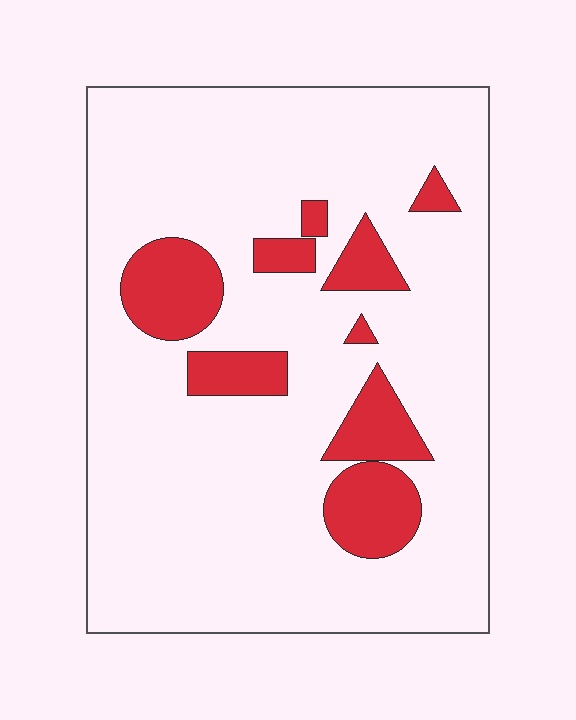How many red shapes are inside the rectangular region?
9.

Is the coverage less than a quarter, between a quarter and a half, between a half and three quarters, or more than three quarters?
Less than a quarter.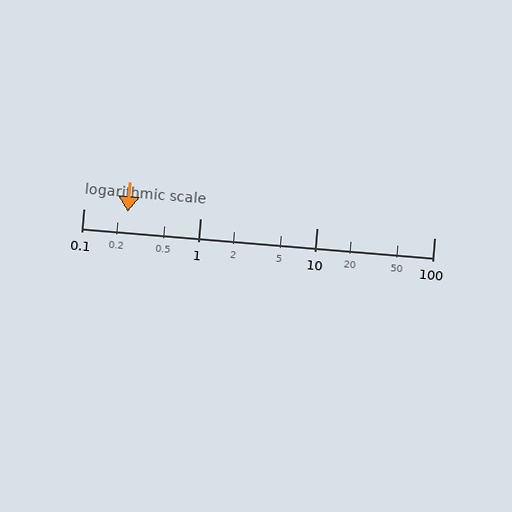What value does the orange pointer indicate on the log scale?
The pointer indicates approximately 0.24.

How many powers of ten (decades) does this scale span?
The scale spans 3 decades, from 0.1 to 100.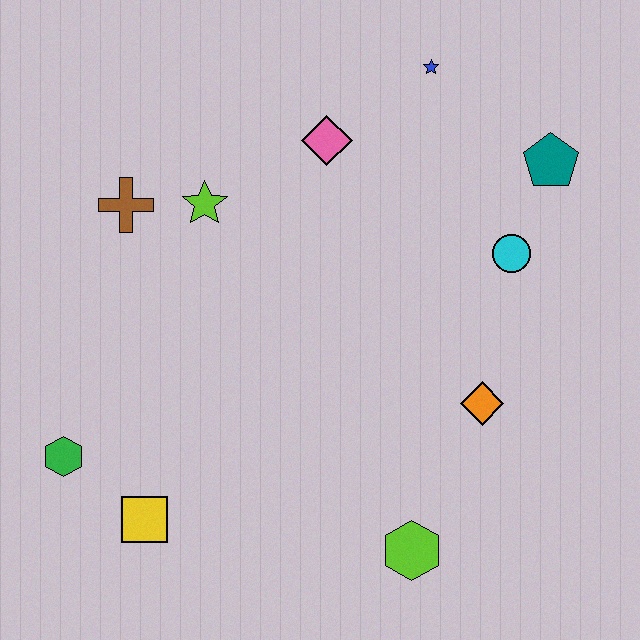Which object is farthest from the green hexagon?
The teal pentagon is farthest from the green hexagon.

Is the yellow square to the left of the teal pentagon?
Yes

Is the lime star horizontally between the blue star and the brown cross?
Yes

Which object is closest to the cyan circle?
The teal pentagon is closest to the cyan circle.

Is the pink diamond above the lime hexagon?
Yes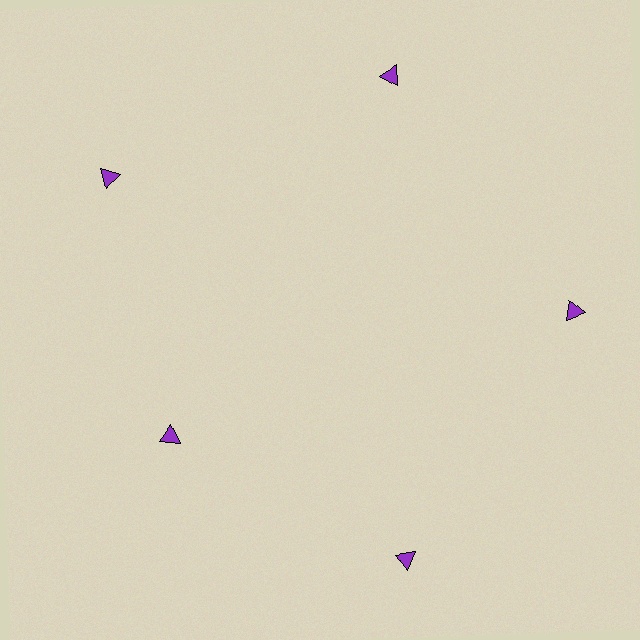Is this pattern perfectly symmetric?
No. The 5 purple triangles are arranged in a ring, but one element near the 8 o'clock position is pulled inward toward the center, breaking the 5-fold rotational symmetry.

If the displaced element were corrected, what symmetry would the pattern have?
It would have 5-fold rotational symmetry — the pattern would map onto itself every 72 degrees.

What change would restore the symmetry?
The symmetry would be restored by moving it outward, back onto the ring so that all 5 triangles sit at equal angles and equal distance from the center.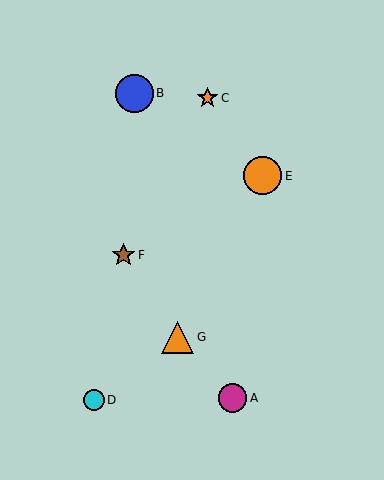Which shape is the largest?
The orange circle (labeled E) is the largest.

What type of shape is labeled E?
Shape E is an orange circle.